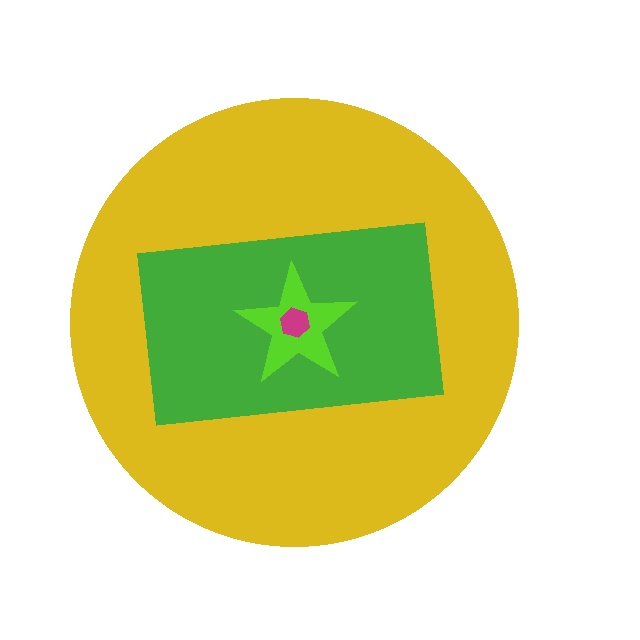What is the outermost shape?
The yellow circle.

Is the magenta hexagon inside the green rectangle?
Yes.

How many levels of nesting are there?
4.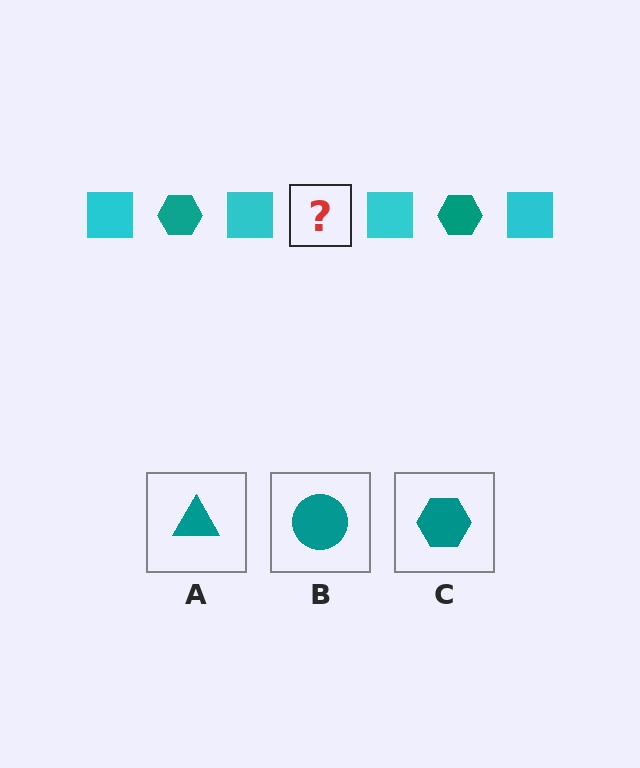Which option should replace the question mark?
Option C.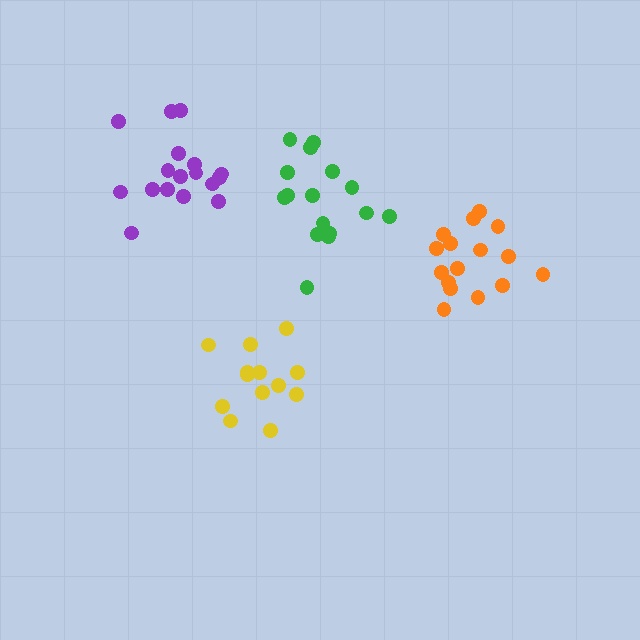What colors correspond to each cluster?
The clusters are colored: purple, green, orange, yellow.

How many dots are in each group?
Group 1: 17 dots, Group 2: 17 dots, Group 3: 16 dots, Group 4: 13 dots (63 total).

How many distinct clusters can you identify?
There are 4 distinct clusters.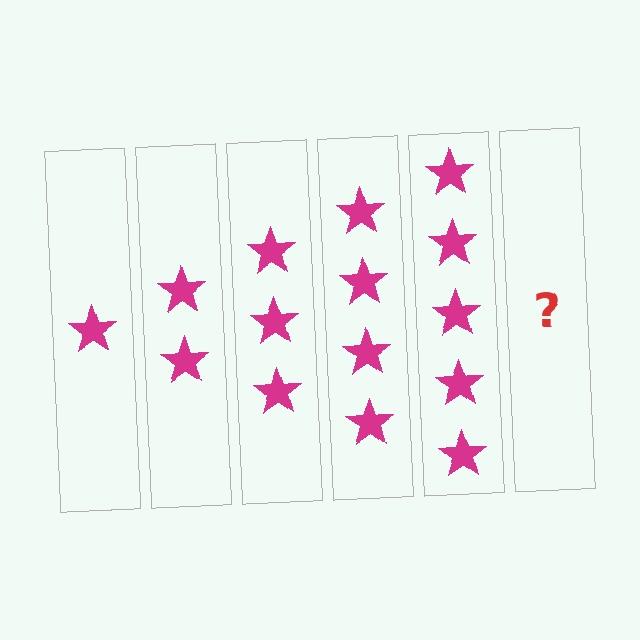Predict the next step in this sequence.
The next step is 6 stars.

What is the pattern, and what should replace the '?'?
The pattern is that each step adds one more star. The '?' should be 6 stars.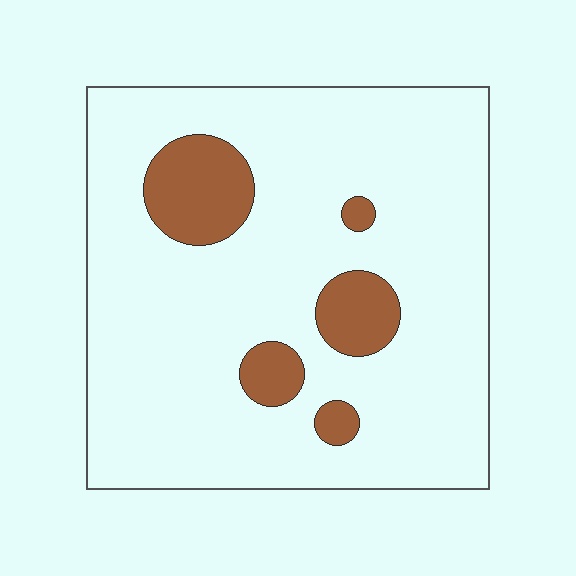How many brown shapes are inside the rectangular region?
5.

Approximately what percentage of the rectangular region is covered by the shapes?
Approximately 15%.